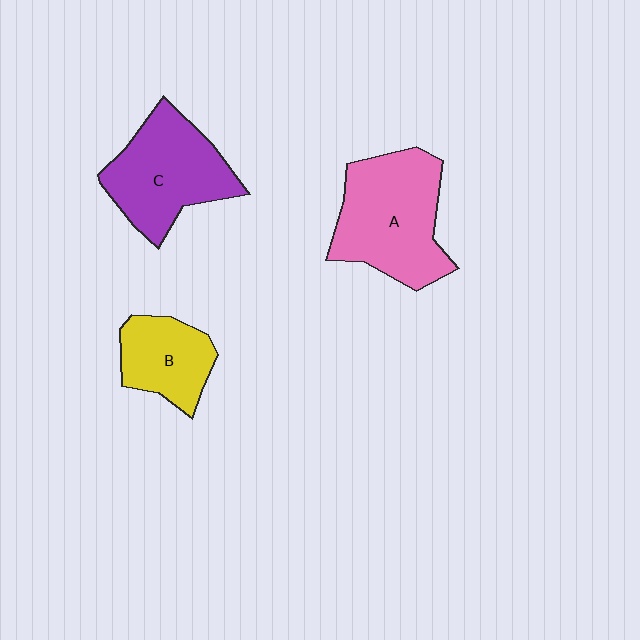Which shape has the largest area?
Shape A (pink).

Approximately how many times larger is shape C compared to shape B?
Approximately 1.6 times.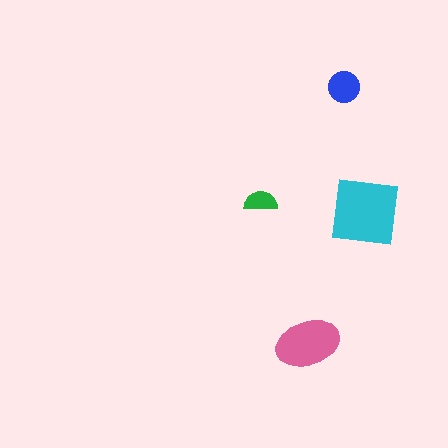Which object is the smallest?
The green semicircle.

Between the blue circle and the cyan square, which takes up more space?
The cyan square.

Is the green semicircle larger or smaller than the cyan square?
Smaller.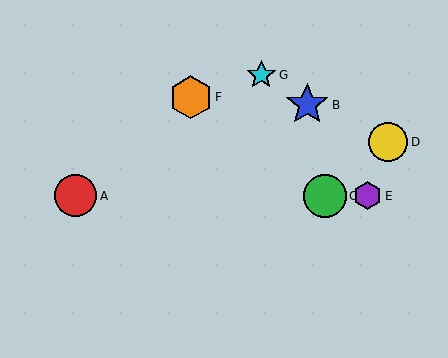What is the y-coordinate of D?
Object D is at y≈142.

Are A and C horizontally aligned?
Yes, both are at y≈196.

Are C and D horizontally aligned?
No, C is at y≈196 and D is at y≈142.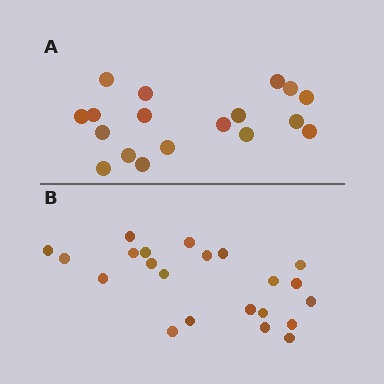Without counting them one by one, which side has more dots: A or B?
Region B (the bottom region) has more dots.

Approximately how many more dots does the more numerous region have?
Region B has about 4 more dots than region A.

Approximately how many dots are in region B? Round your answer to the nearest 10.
About 20 dots. (The exact count is 22, which rounds to 20.)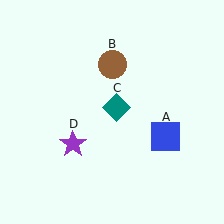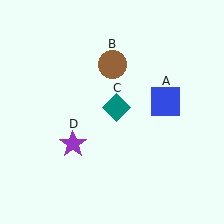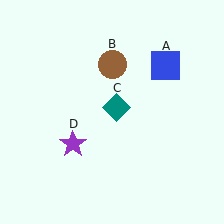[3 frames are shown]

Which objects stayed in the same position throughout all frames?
Brown circle (object B) and teal diamond (object C) and purple star (object D) remained stationary.